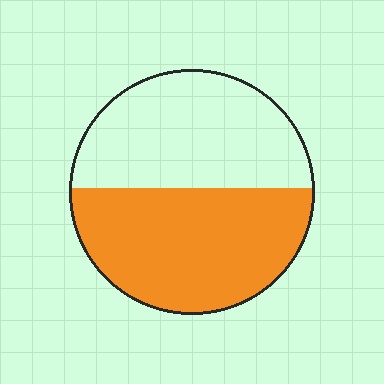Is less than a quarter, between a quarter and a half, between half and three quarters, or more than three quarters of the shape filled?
Between half and three quarters.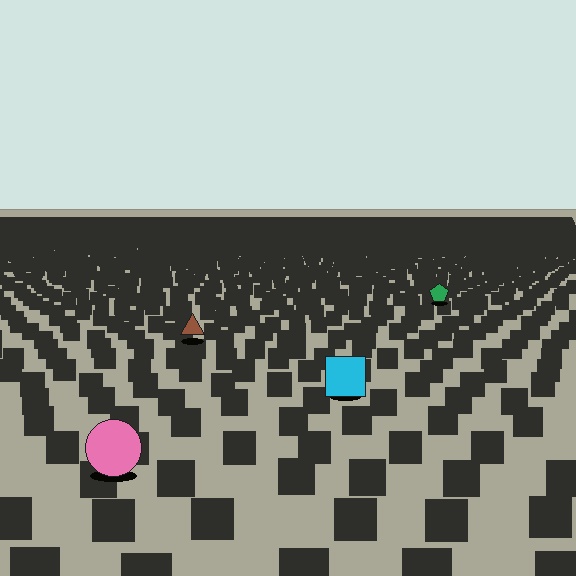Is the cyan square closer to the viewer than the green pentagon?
Yes. The cyan square is closer — you can tell from the texture gradient: the ground texture is coarser near it.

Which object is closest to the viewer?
The pink circle is closest. The texture marks near it are larger and more spread out.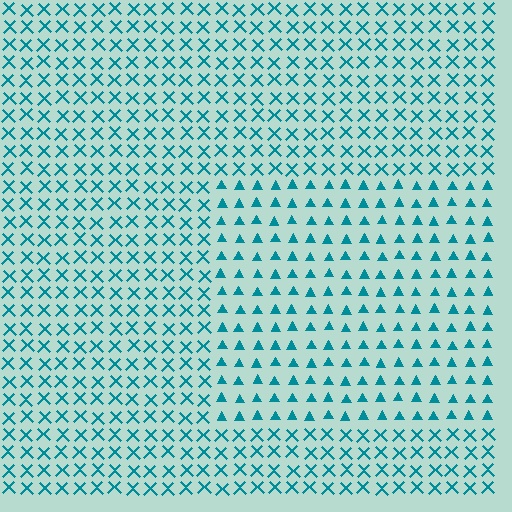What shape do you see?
I see a rectangle.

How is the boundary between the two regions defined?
The boundary is defined by a change in element shape: triangles inside vs. X marks outside. All elements share the same color and spacing.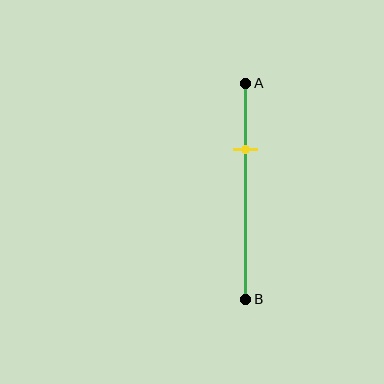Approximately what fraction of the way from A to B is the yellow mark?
The yellow mark is approximately 30% of the way from A to B.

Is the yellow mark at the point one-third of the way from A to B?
Yes, the mark is approximately at the one-third point.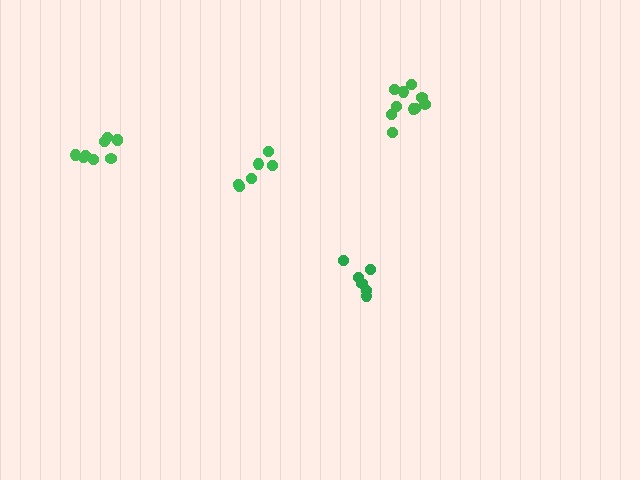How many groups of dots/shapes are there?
There are 4 groups.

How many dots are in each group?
Group 1: 6 dots, Group 2: 10 dots, Group 3: 6 dots, Group 4: 9 dots (31 total).